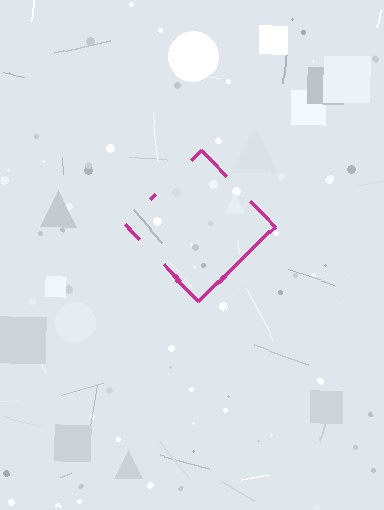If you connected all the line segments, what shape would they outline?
They would outline a diamond.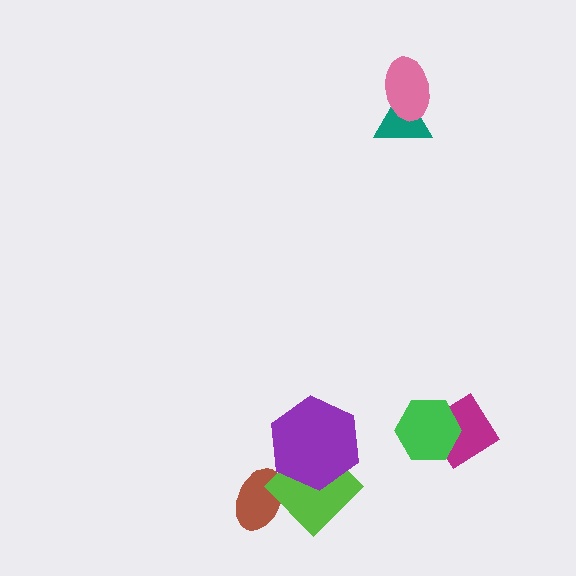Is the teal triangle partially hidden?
Yes, it is partially covered by another shape.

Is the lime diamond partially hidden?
Yes, it is partially covered by another shape.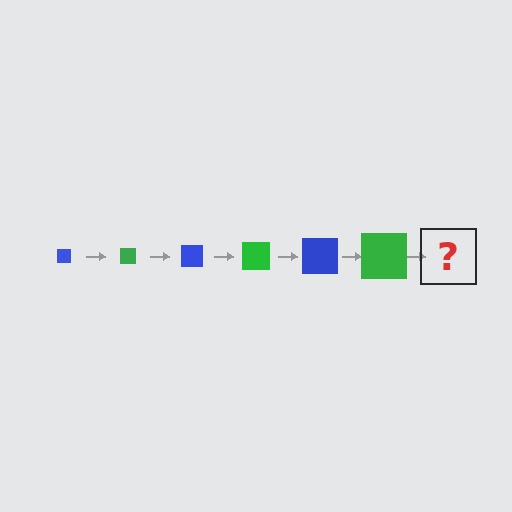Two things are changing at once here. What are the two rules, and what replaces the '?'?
The two rules are that the square grows larger each step and the color cycles through blue and green. The '?' should be a blue square, larger than the previous one.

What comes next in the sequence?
The next element should be a blue square, larger than the previous one.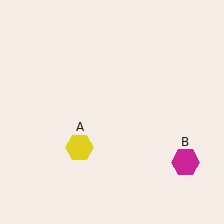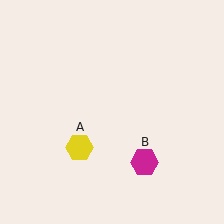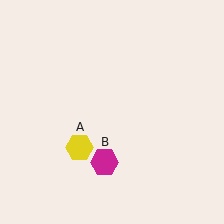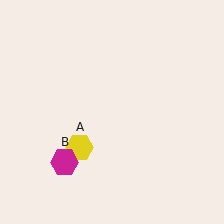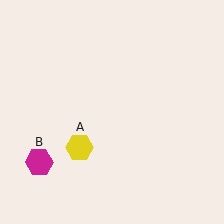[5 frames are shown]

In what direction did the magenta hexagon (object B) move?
The magenta hexagon (object B) moved left.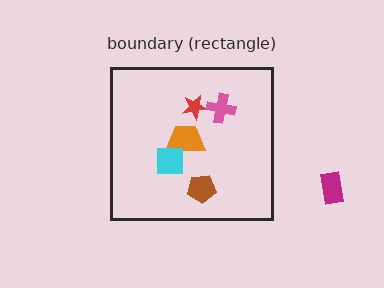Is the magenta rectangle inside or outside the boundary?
Outside.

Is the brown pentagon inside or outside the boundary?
Inside.